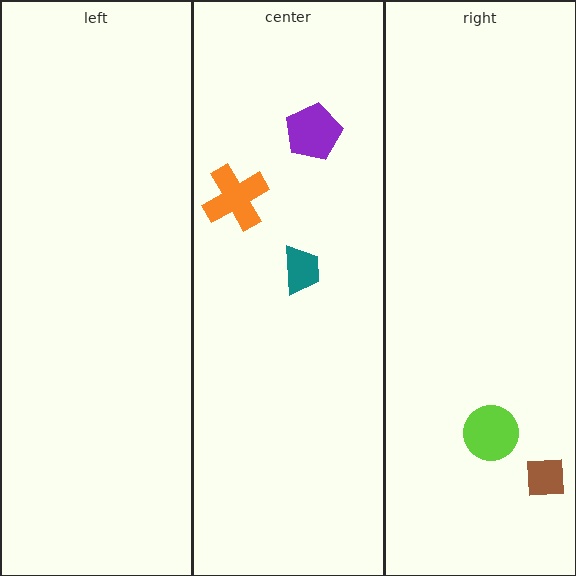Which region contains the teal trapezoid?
The center region.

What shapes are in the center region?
The orange cross, the teal trapezoid, the purple pentagon.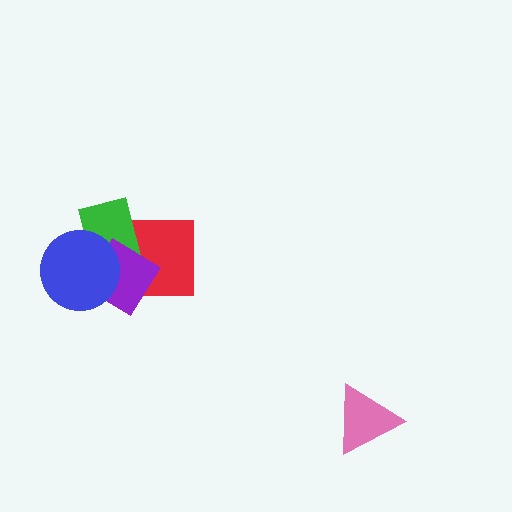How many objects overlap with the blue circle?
2 objects overlap with the blue circle.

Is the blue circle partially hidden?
No, no other shape covers it.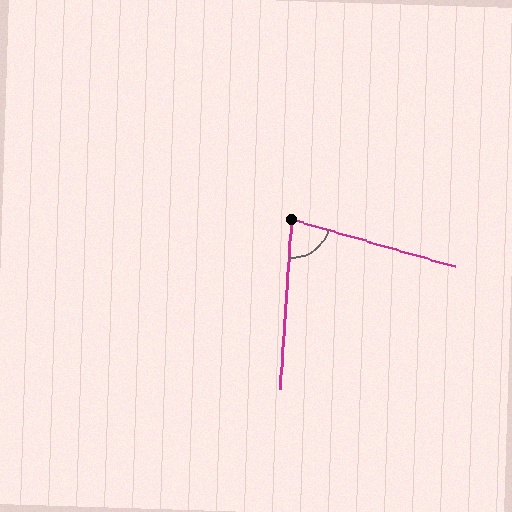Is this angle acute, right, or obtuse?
It is acute.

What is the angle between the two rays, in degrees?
Approximately 77 degrees.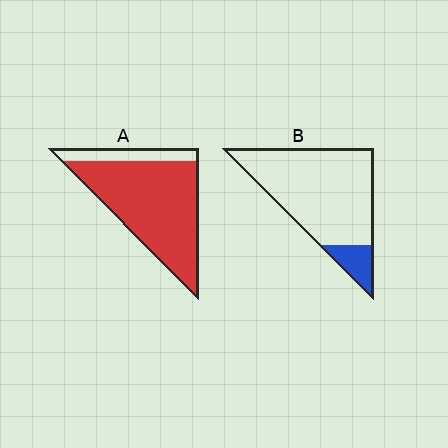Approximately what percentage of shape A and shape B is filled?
A is approximately 85% and B is approximately 15%.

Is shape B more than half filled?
No.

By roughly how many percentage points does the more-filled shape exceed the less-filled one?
By roughly 70 percentage points (A over B).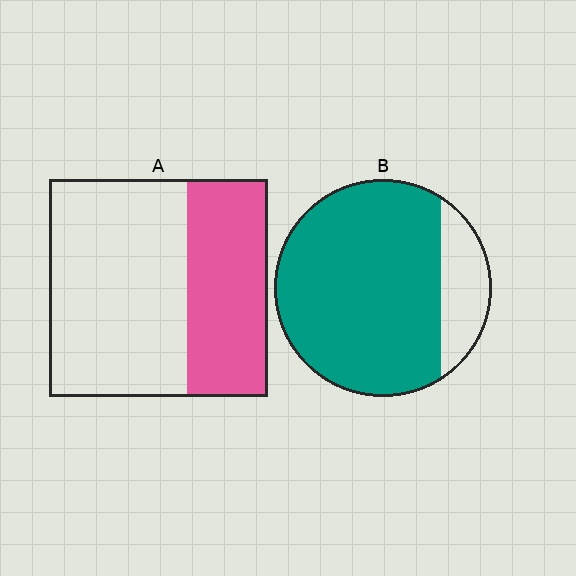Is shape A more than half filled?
No.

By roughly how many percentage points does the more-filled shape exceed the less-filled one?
By roughly 45 percentage points (B over A).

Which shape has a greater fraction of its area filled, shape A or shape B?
Shape B.